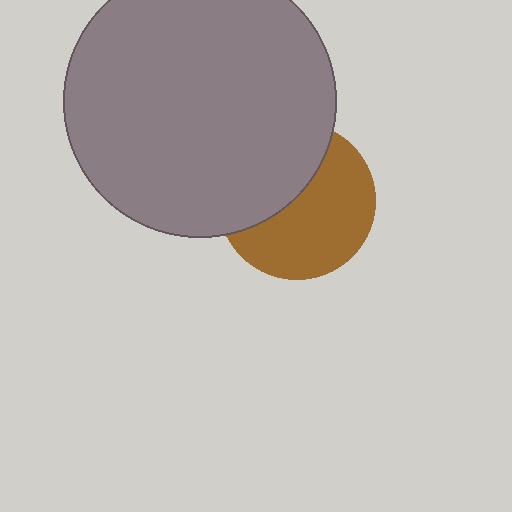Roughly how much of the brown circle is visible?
About half of it is visible (roughly 58%).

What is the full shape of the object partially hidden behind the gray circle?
The partially hidden object is a brown circle.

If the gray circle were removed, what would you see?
You would see the complete brown circle.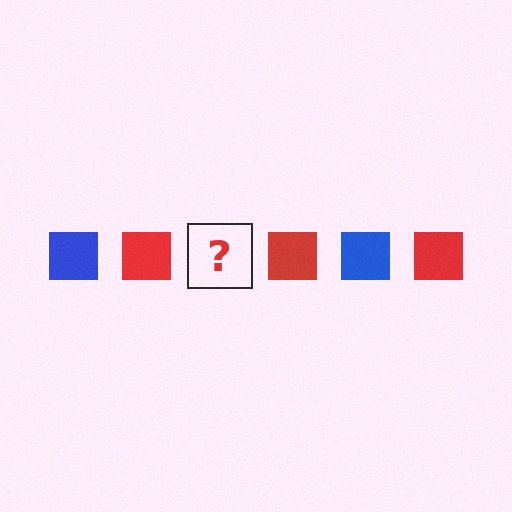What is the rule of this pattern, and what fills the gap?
The rule is that the pattern cycles through blue, red squares. The gap should be filled with a blue square.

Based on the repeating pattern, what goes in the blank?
The blank should be a blue square.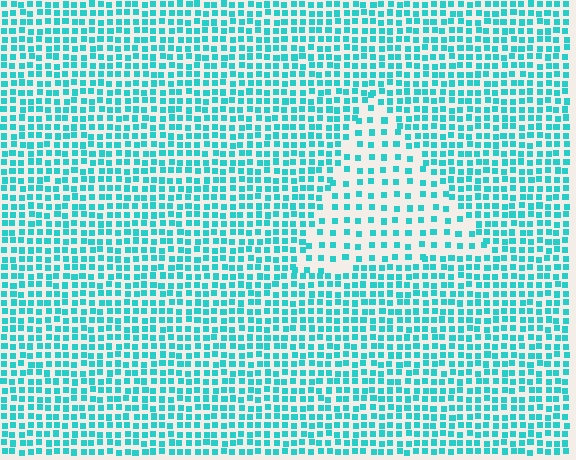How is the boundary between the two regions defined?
The boundary is defined by a change in element density (approximately 2.1x ratio). All elements are the same color, size, and shape.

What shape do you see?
I see a triangle.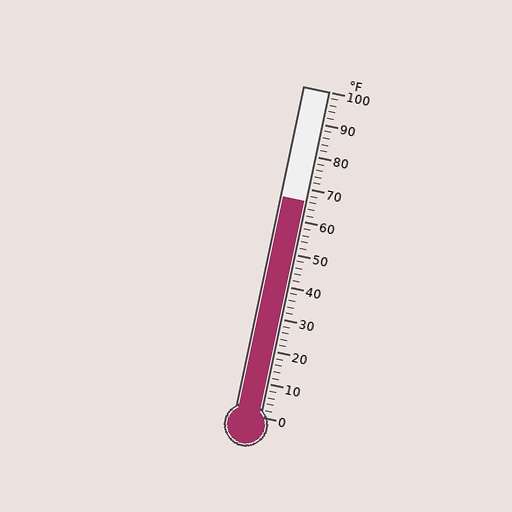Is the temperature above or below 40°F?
The temperature is above 40°F.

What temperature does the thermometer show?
The thermometer shows approximately 66°F.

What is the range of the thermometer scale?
The thermometer scale ranges from 0°F to 100°F.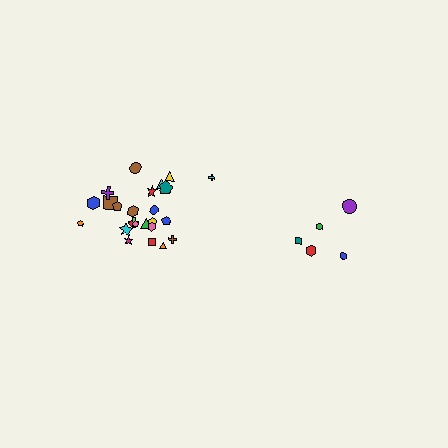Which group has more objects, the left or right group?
The left group.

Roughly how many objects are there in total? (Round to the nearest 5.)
Roughly 30 objects in total.